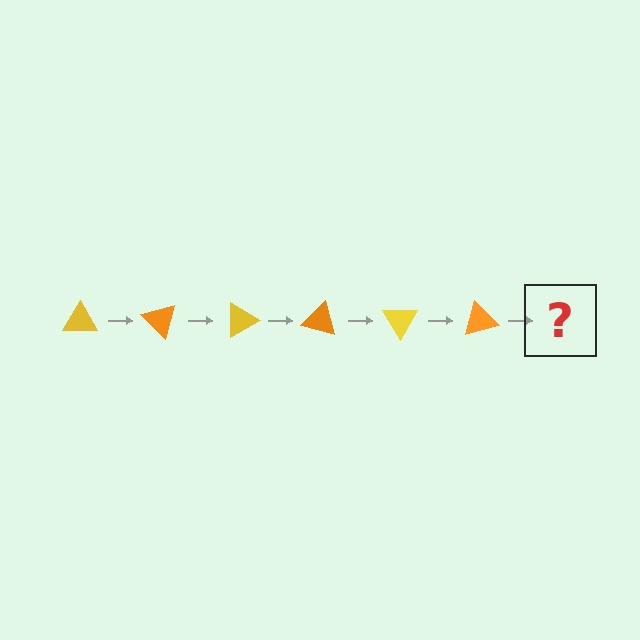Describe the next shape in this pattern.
It should be a yellow triangle, rotated 270 degrees from the start.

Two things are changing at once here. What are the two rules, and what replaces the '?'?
The two rules are that it rotates 45 degrees each step and the color cycles through yellow and orange. The '?' should be a yellow triangle, rotated 270 degrees from the start.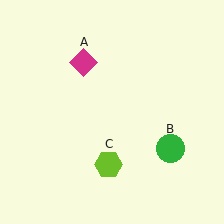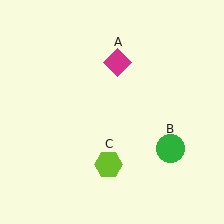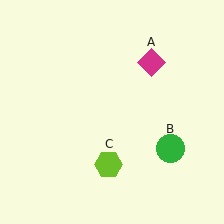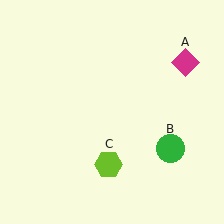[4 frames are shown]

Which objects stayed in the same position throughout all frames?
Green circle (object B) and lime hexagon (object C) remained stationary.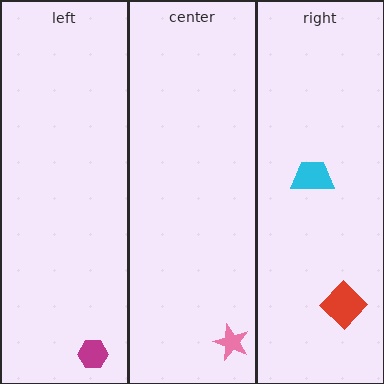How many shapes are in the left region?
1.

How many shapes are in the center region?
1.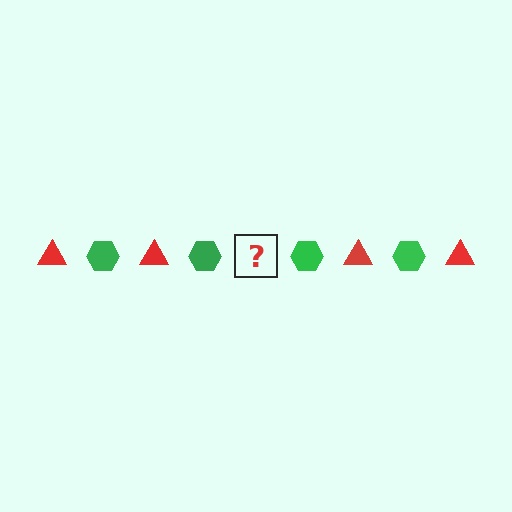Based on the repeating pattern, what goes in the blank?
The blank should be a red triangle.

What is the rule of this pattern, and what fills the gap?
The rule is that the pattern alternates between red triangle and green hexagon. The gap should be filled with a red triangle.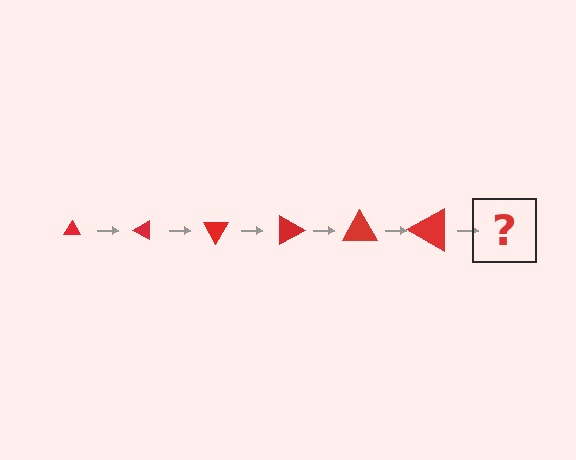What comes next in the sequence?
The next element should be a triangle, larger than the previous one and rotated 180 degrees from the start.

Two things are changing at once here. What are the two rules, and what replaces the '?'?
The two rules are that the triangle grows larger each step and it rotates 30 degrees each step. The '?' should be a triangle, larger than the previous one and rotated 180 degrees from the start.